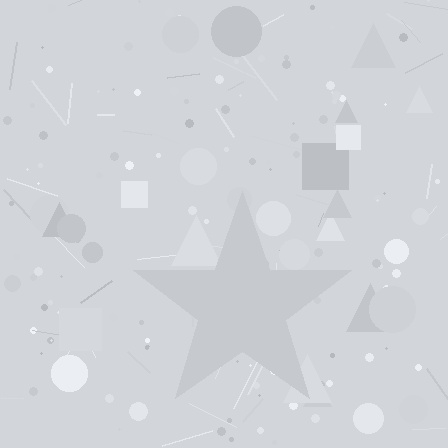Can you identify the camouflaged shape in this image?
The camouflaged shape is a star.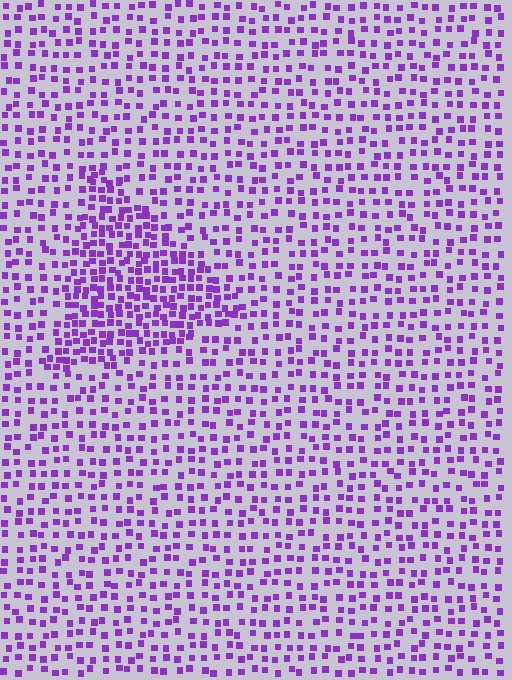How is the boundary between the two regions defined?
The boundary is defined by a change in element density (approximately 1.9x ratio). All elements are the same color, size, and shape.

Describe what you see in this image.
The image contains small purple elements arranged at two different densities. A triangle-shaped region is visible where the elements are more densely packed than the surrounding area.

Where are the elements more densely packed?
The elements are more densely packed inside the triangle boundary.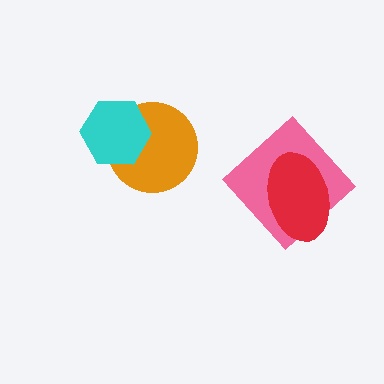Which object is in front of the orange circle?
The cyan hexagon is in front of the orange circle.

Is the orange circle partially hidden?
Yes, it is partially covered by another shape.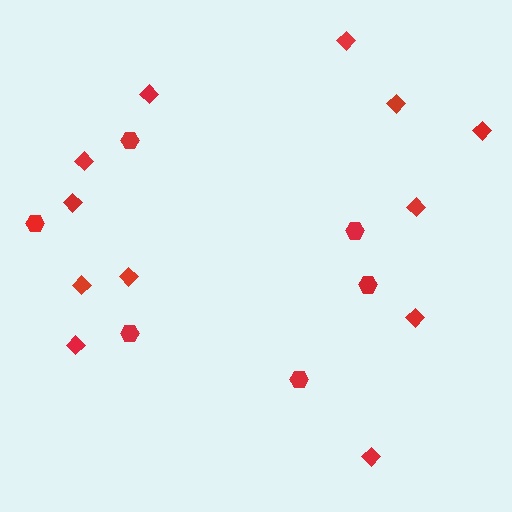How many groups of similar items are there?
There are 2 groups: one group of diamonds (12) and one group of hexagons (6).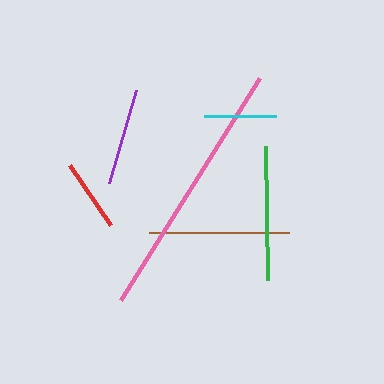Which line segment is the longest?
The pink line is the longest at approximately 262 pixels.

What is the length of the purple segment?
The purple segment is approximately 96 pixels long.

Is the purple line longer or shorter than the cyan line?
The purple line is longer than the cyan line.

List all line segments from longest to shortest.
From longest to shortest: pink, brown, green, purple, red, cyan.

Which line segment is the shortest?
The cyan line is the shortest at approximately 72 pixels.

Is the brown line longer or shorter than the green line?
The brown line is longer than the green line.